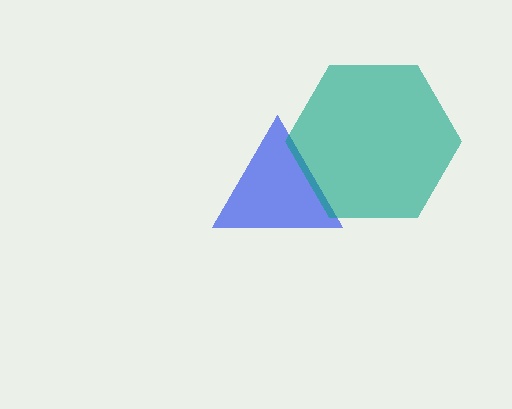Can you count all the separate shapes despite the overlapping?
Yes, there are 2 separate shapes.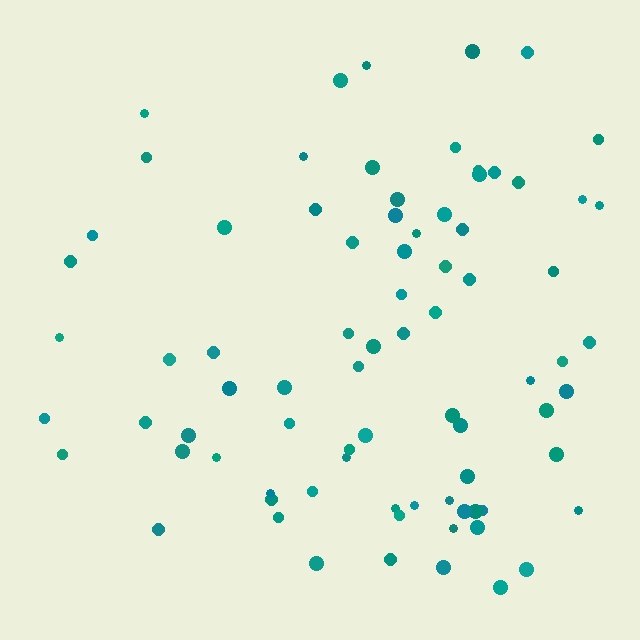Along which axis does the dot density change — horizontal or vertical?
Horizontal.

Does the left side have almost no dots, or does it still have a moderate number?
Still a moderate number, just noticeably fewer than the right.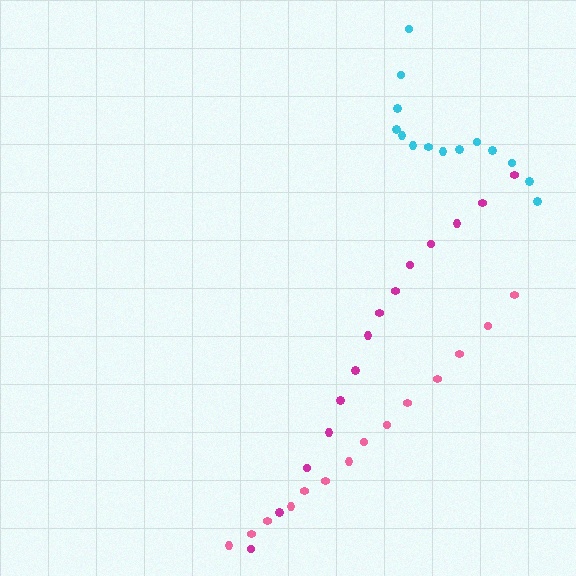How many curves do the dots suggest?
There are 3 distinct paths.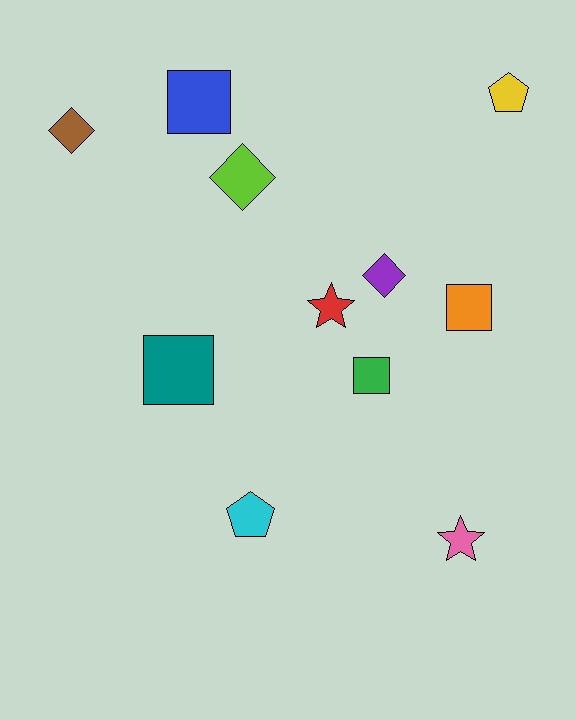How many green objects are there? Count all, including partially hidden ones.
There is 1 green object.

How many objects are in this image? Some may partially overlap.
There are 11 objects.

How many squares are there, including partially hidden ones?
There are 4 squares.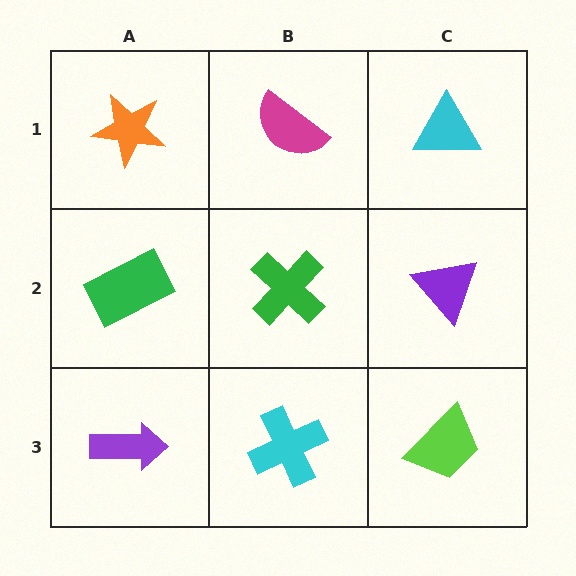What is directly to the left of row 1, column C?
A magenta semicircle.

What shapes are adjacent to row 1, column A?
A green rectangle (row 2, column A), a magenta semicircle (row 1, column B).